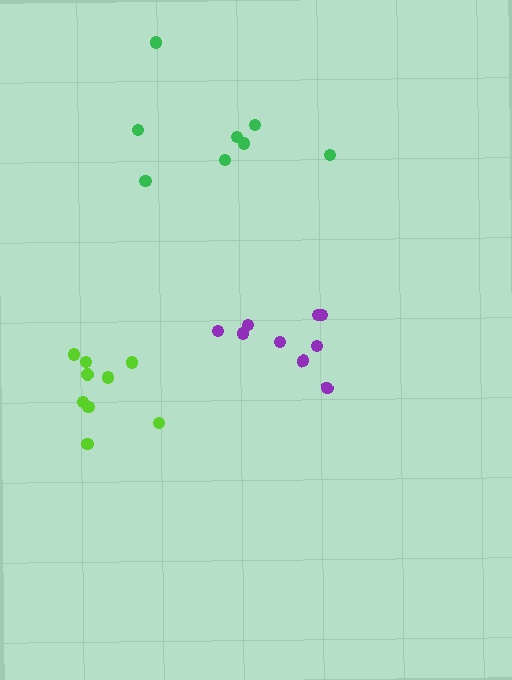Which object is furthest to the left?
The lime cluster is leftmost.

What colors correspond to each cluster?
The clusters are colored: green, lime, purple.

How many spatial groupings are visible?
There are 3 spatial groupings.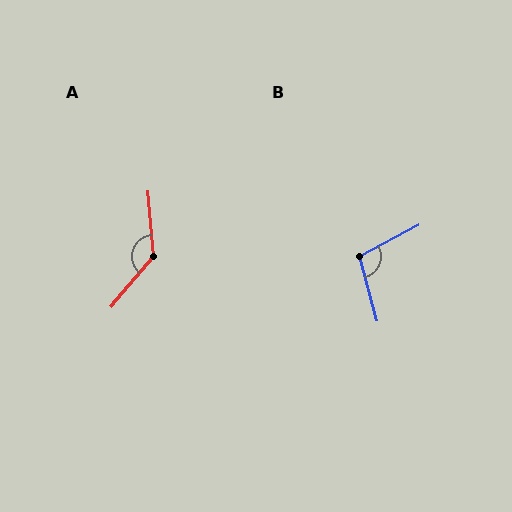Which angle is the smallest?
B, at approximately 102 degrees.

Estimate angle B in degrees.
Approximately 102 degrees.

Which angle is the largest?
A, at approximately 136 degrees.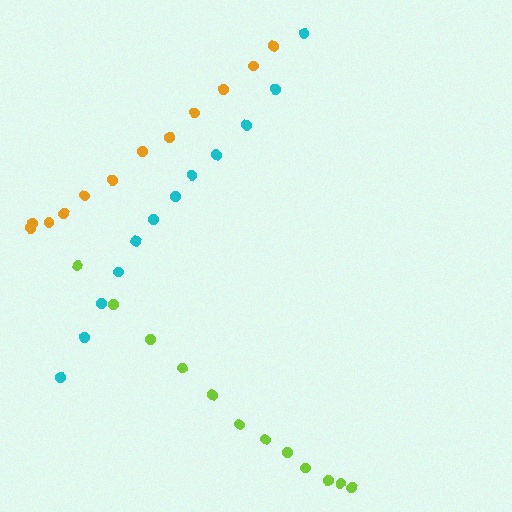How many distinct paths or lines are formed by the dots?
There are 3 distinct paths.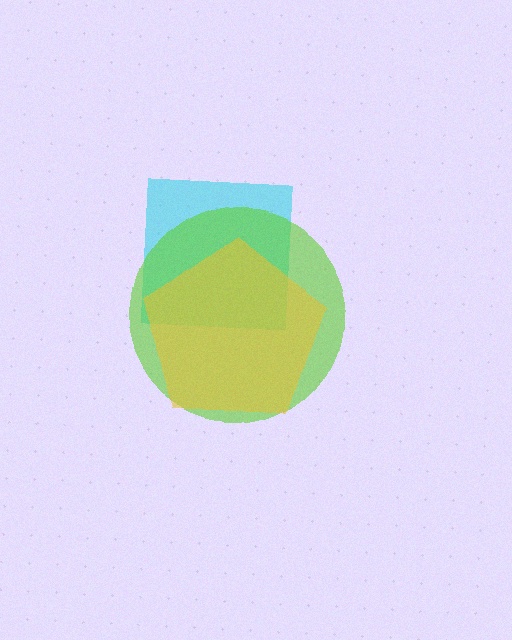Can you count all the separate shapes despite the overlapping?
Yes, there are 3 separate shapes.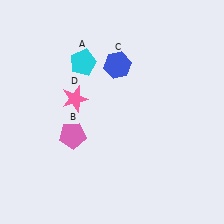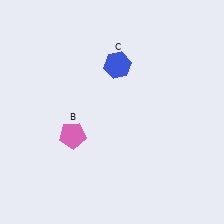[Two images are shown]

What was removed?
The cyan pentagon (A), the pink star (D) were removed in Image 2.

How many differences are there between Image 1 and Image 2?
There are 2 differences between the two images.